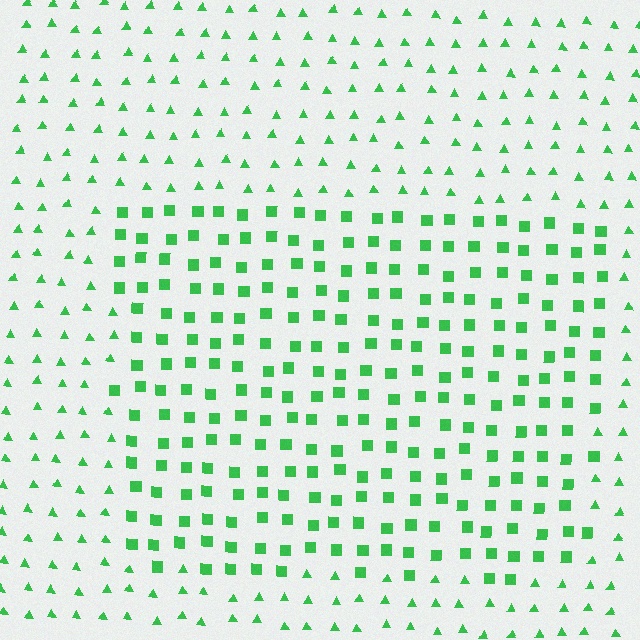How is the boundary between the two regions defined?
The boundary is defined by a change in element shape: squares inside vs. triangles outside. All elements share the same color and spacing.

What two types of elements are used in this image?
The image uses squares inside the rectangle region and triangles outside it.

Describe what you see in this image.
The image is filled with small green elements arranged in a uniform grid. A rectangle-shaped region contains squares, while the surrounding area contains triangles. The boundary is defined purely by the change in element shape.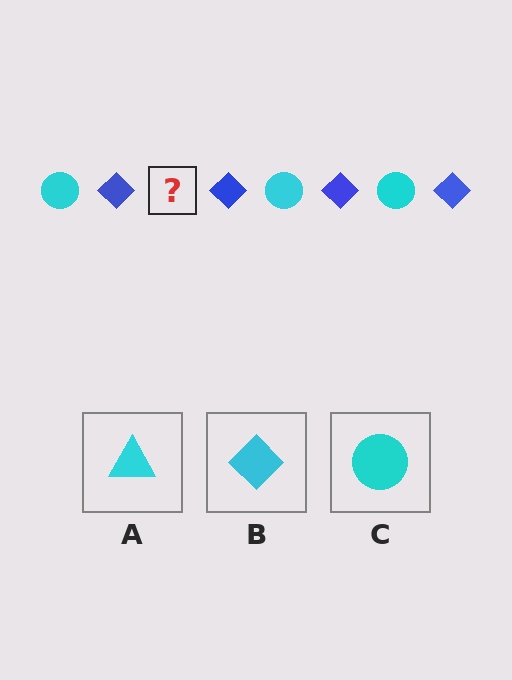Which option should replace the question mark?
Option C.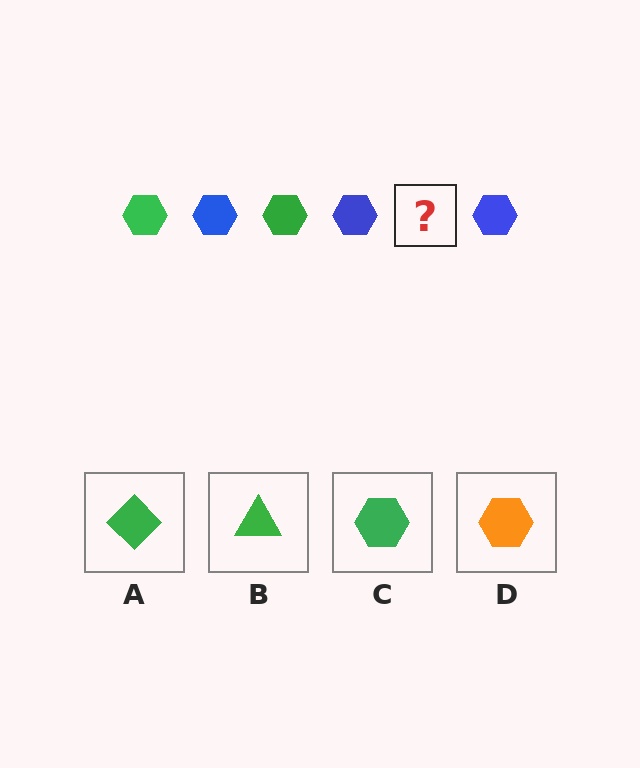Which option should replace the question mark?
Option C.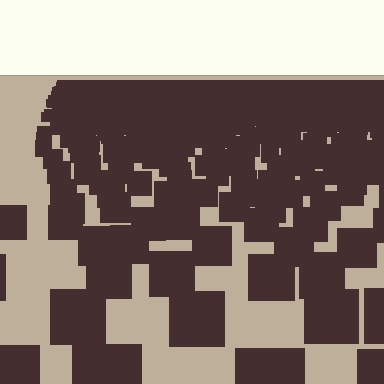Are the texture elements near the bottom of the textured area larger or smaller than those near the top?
Larger. Near the bottom, elements are closer to the viewer and appear at a bigger on-screen size.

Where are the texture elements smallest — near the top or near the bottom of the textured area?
Near the top.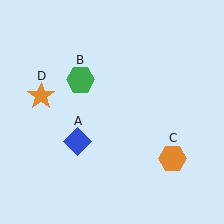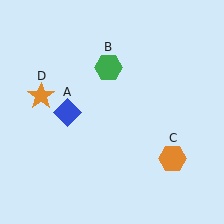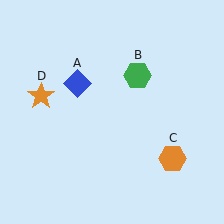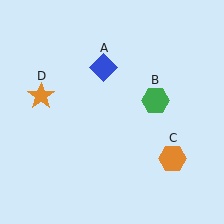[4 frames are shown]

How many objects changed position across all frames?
2 objects changed position: blue diamond (object A), green hexagon (object B).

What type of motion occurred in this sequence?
The blue diamond (object A), green hexagon (object B) rotated clockwise around the center of the scene.